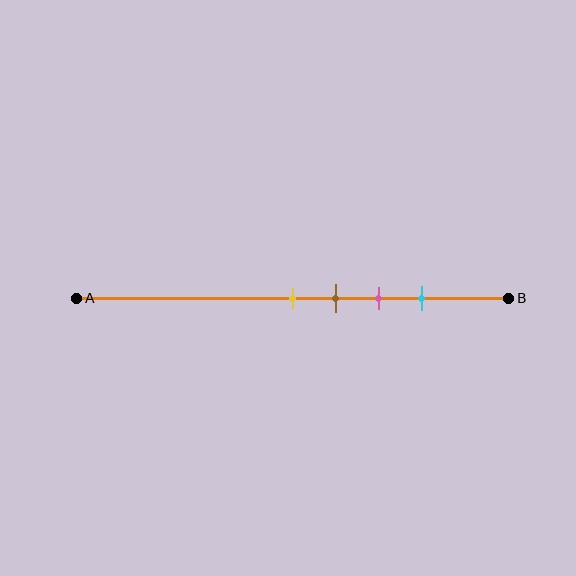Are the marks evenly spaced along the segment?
Yes, the marks are approximately evenly spaced.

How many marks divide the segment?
There are 4 marks dividing the segment.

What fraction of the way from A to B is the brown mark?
The brown mark is approximately 60% (0.6) of the way from A to B.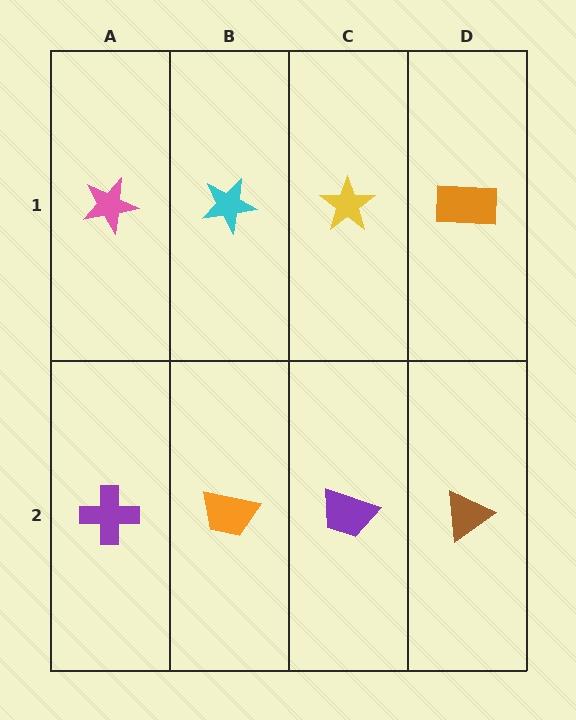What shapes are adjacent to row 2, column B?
A cyan star (row 1, column B), a purple cross (row 2, column A), a purple trapezoid (row 2, column C).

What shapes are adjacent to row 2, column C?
A yellow star (row 1, column C), an orange trapezoid (row 2, column B), a brown triangle (row 2, column D).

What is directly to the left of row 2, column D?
A purple trapezoid.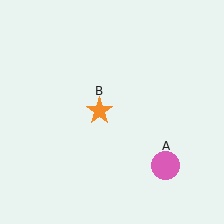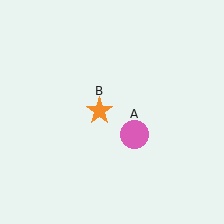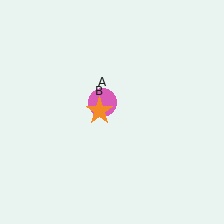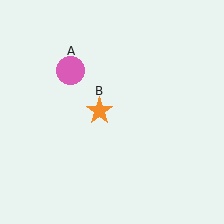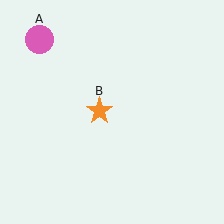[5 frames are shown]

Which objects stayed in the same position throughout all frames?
Orange star (object B) remained stationary.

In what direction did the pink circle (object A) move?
The pink circle (object A) moved up and to the left.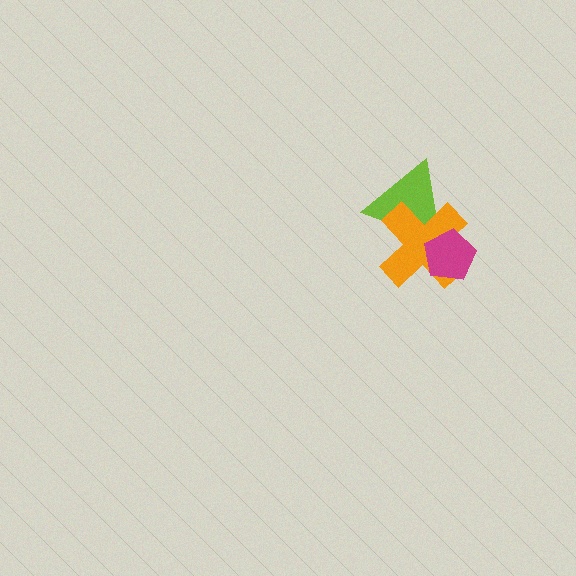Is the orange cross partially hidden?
Yes, it is partially covered by another shape.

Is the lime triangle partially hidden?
Yes, it is partially covered by another shape.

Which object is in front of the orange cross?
The magenta pentagon is in front of the orange cross.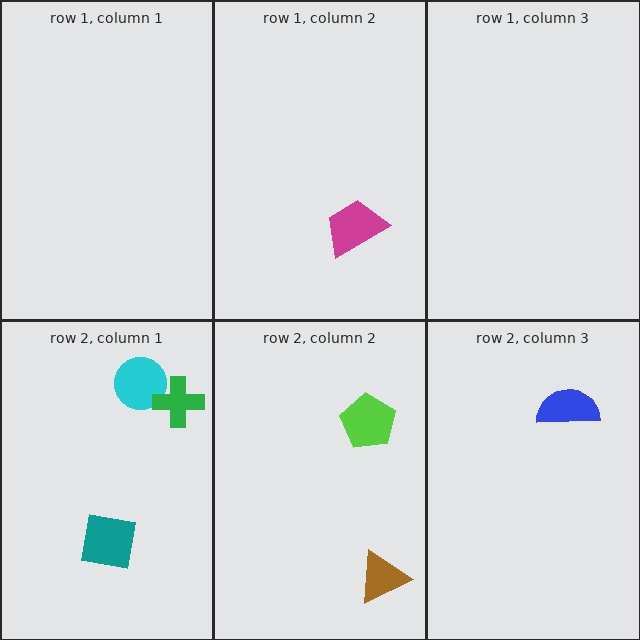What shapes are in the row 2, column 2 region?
The brown triangle, the lime pentagon.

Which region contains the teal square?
The row 2, column 1 region.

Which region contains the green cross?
The row 2, column 1 region.